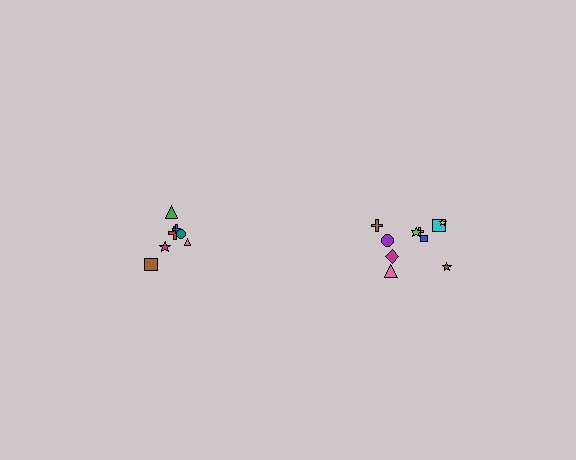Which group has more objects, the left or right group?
The right group.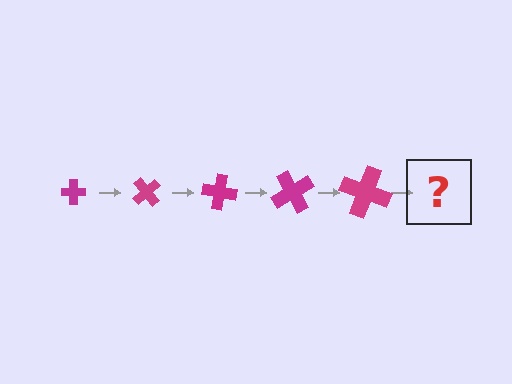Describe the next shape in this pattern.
It should be a cross, larger than the previous one and rotated 250 degrees from the start.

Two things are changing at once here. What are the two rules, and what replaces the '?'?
The two rules are that the cross grows larger each step and it rotates 50 degrees each step. The '?' should be a cross, larger than the previous one and rotated 250 degrees from the start.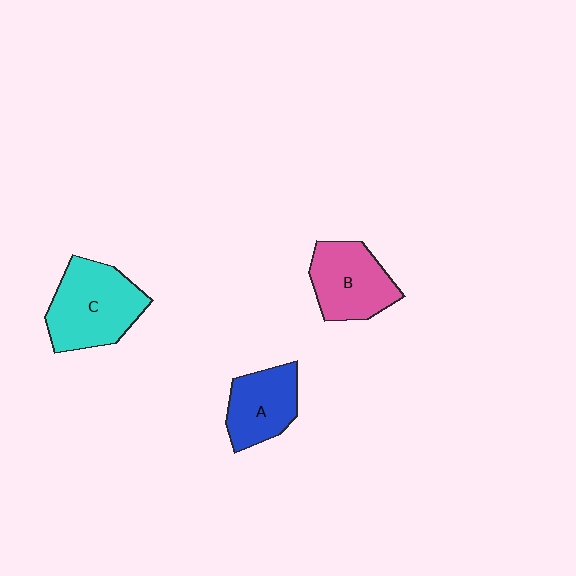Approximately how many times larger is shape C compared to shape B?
Approximately 1.2 times.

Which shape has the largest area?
Shape C (cyan).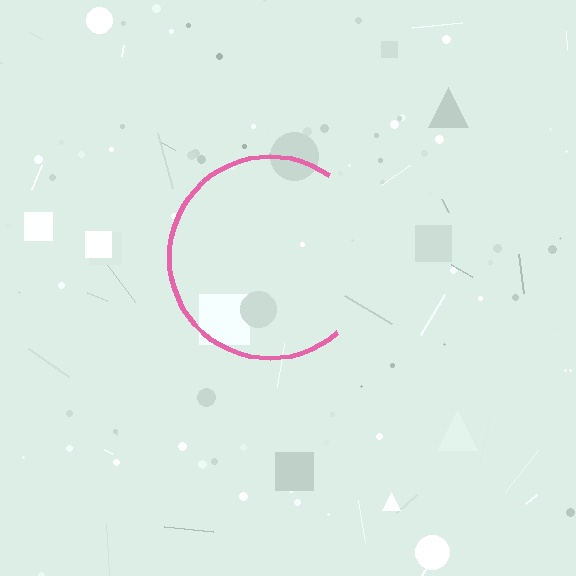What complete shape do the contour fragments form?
The contour fragments form a circle.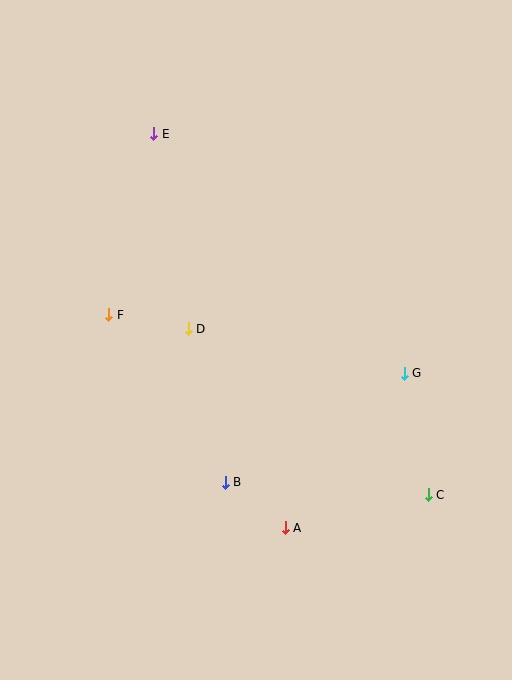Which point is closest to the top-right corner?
Point E is closest to the top-right corner.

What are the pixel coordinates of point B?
Point B is at (225, 482).